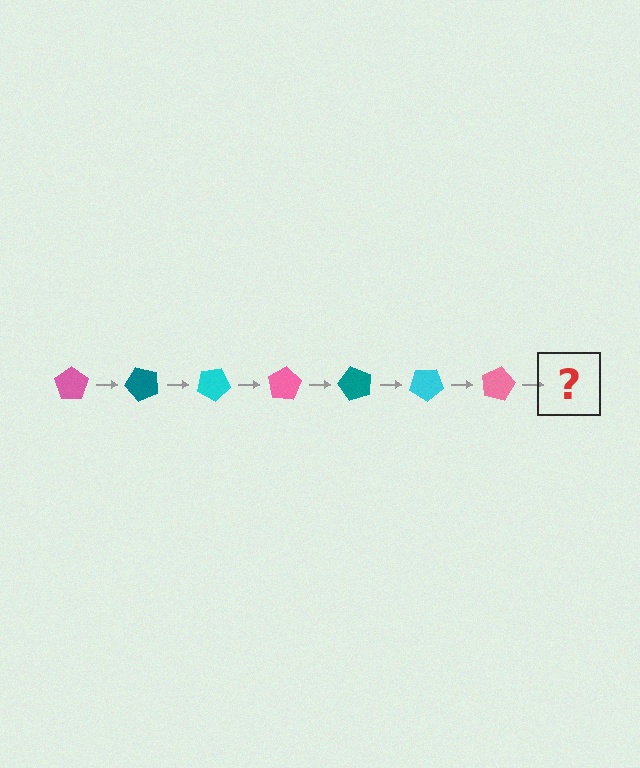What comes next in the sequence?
The next element should be a teal pentagon, rotated 350 degrees from the start.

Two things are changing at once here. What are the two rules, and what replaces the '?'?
The two rules are that it rotates 50 degrees each step and the color cycles through pink, teal, and cyan. The '?' should be a teal pentagon, rotated 350 degrees from the start.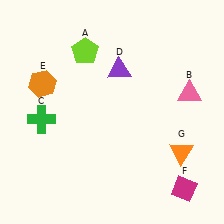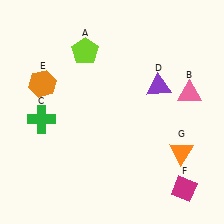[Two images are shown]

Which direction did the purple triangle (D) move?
The purple triangle (D) moved right.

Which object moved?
The purple triangle (D) moved right.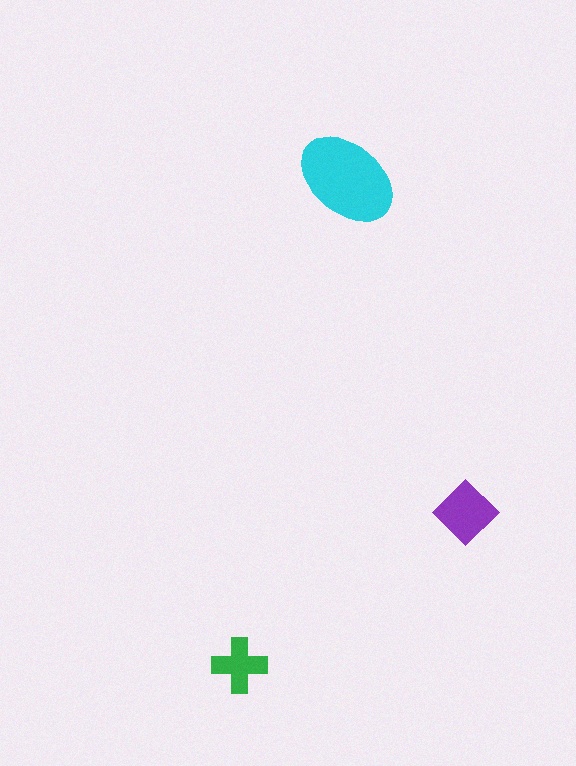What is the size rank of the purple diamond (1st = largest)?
2nd.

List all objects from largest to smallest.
The cyan ellipse, the purple diamond, the green cross.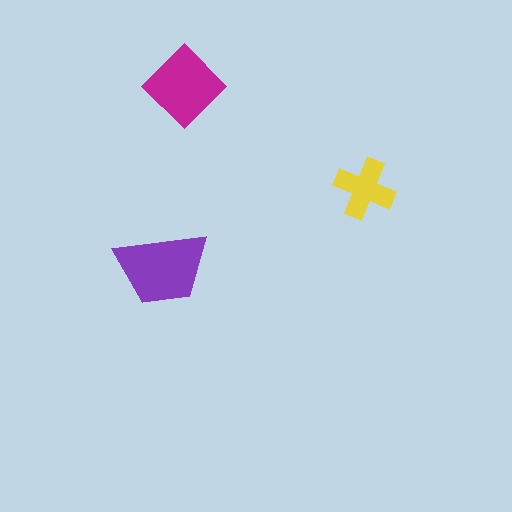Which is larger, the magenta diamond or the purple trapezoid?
The purple trapezoid.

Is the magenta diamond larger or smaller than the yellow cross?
Larger.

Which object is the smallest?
The yellow cross.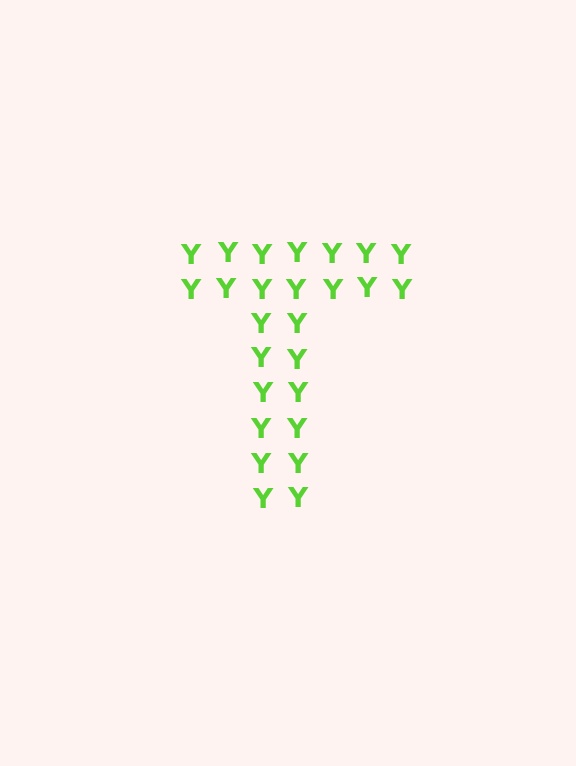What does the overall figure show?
The overall figure shows the letter T.